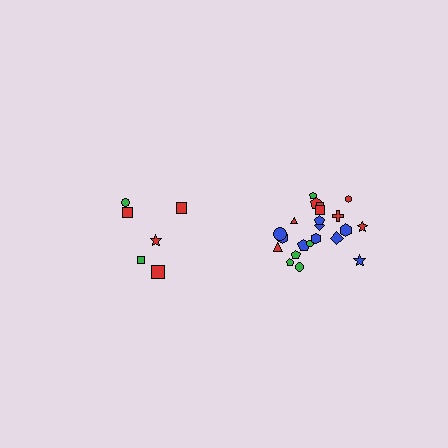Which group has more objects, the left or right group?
The right group.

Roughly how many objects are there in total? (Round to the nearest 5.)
Roughly 30 objects in total.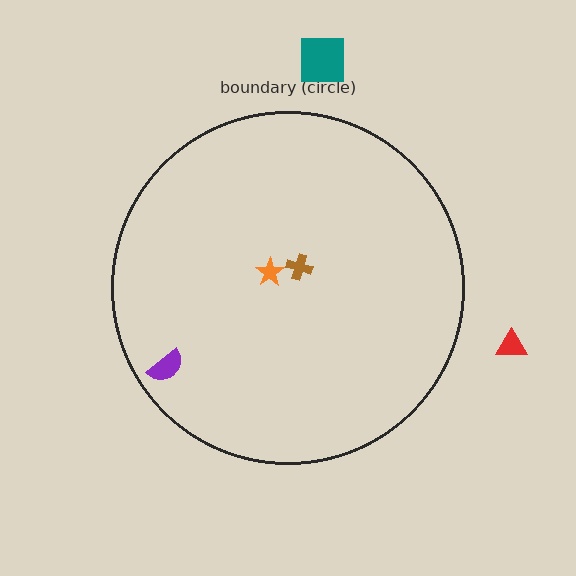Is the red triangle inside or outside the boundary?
Outside.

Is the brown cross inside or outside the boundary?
Inside.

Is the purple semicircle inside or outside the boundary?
Inside.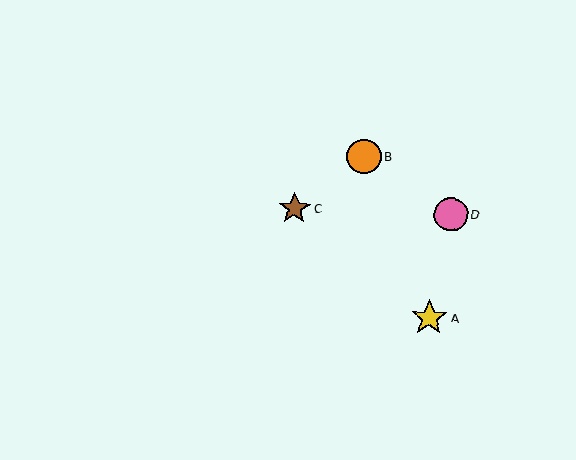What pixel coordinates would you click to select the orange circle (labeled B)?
Click at (364, 156) to select the orange circle B.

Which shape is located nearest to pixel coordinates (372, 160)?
The orange circle (labeled B) at (364, 156) is nearest to that location.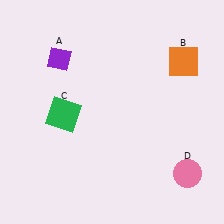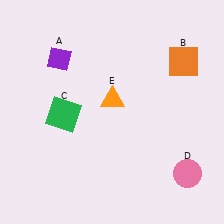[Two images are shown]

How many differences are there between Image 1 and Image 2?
There is 1 difference between the two images.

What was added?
An orange triangle (E) was added in Image 2.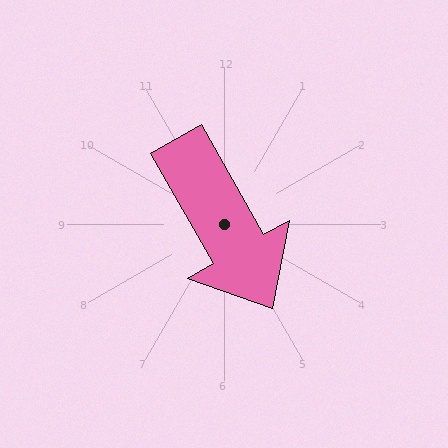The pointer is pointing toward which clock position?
Roughly 5 o'clock.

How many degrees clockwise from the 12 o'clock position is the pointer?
Approximately 150 degrees.